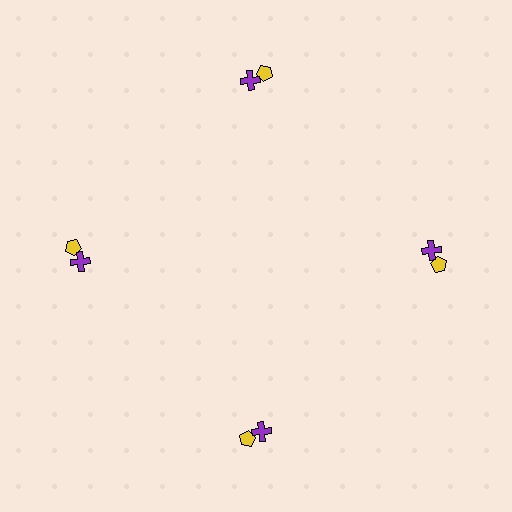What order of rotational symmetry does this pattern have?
This pattern has 4-fold rotational symmetry.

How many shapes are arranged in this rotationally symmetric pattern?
There are 8 shapes, arranged in 4 groups of 2.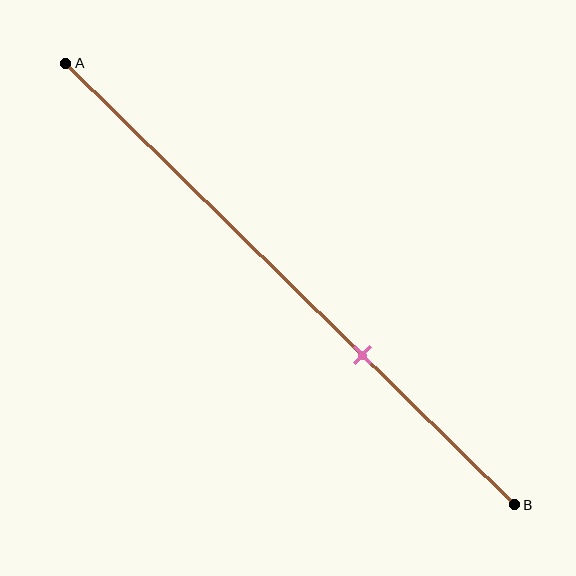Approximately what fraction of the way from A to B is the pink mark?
The pink mark is approximately 65% of the way from A to B.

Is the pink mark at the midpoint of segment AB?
No, the mark is at about 65% from A, not at the 50% midpoint.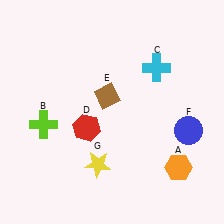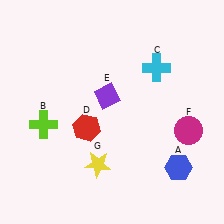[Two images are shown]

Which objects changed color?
A changed from orange to blue. E changed from brown to purple. F changed from blue to magenta.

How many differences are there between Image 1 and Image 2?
There are 3 differences between the two images.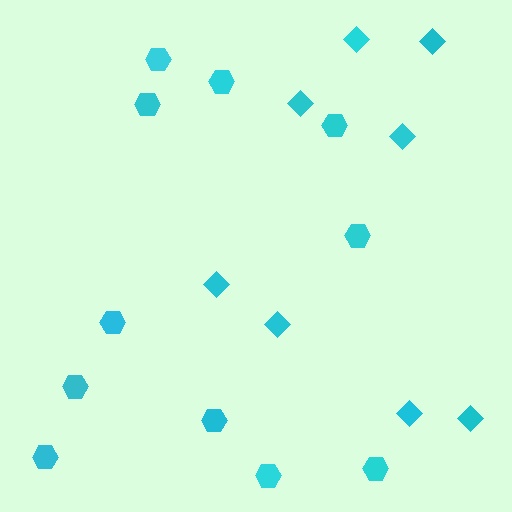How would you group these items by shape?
There are 2 groups: one group of diamonds (8) and one group of hexagons (11).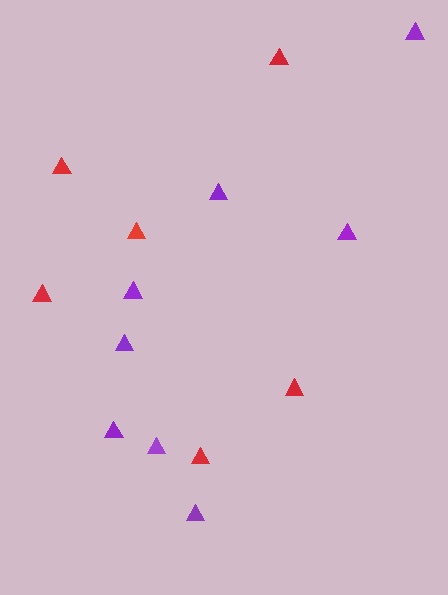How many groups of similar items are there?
There are 2 groups: one group of red triangles (6) and one group of purple triangles (8).